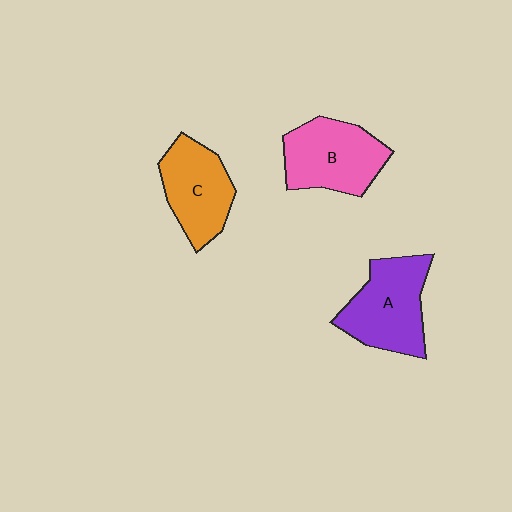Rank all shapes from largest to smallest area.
From largest to smallest: A (purple), B (pink), C (orange).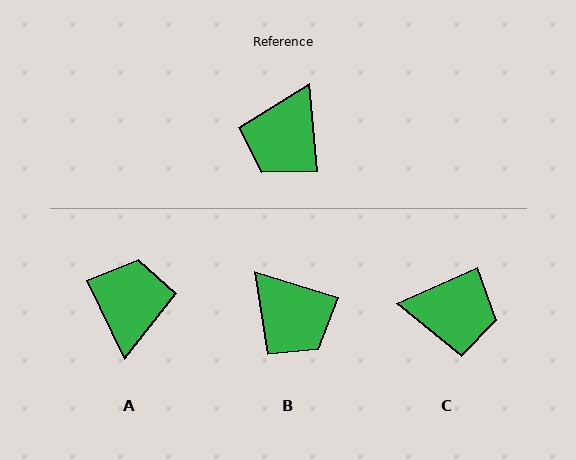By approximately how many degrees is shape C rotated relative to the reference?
Approximately 109 degrees counter-clockwise.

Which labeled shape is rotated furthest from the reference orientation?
A, about 159 degrees away.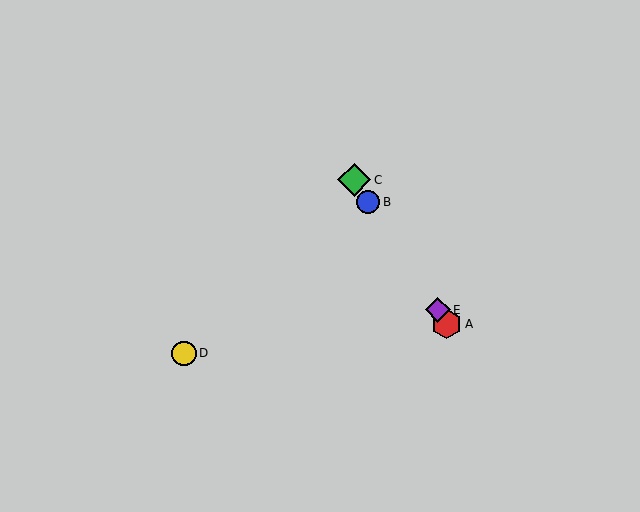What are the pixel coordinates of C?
Object C is at (354, 180).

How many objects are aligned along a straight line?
4 objects (A, B, C, E) are aligned along a straight line.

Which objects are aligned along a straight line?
Objects A, B, C, E are aligned along a straight line.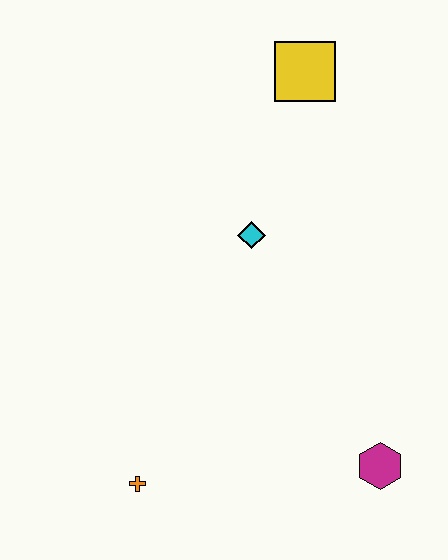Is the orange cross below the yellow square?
Yes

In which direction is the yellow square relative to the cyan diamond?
The yellow square is above the cyan diamond.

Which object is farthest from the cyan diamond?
The orange cross is farthest from the cyan diamond.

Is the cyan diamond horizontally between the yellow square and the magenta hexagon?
No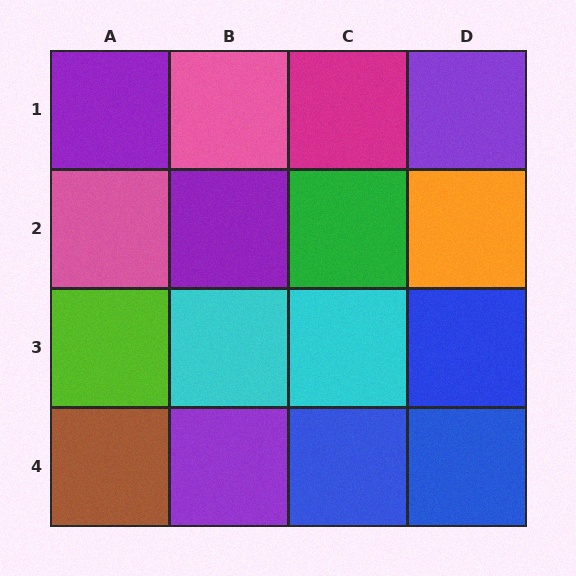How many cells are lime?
1 cell is lime.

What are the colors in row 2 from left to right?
Pink, purple, green, orange.